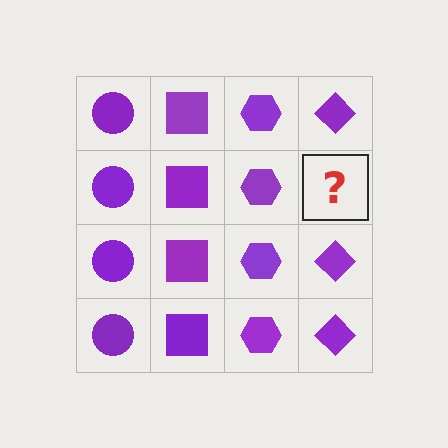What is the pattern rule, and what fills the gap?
The rule is that each column has a consistent shape. The gap should be filled with a purple diamond.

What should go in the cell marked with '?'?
The missing cell should contain a purple diamond.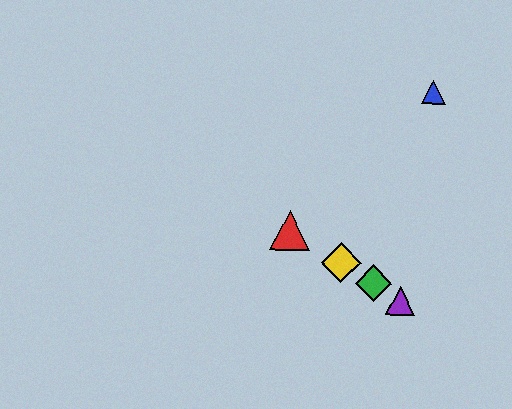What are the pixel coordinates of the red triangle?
The red triangle is at (290, 230).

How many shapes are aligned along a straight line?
4 shapes (the red triangle, the green diamond, the yellow diamond, the purple triangle) are aligned along a straight line.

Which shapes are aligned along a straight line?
The red triangle, the green diamond, the yellow diamond, the purple triangle are aligned along a straight line.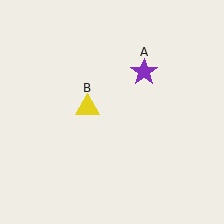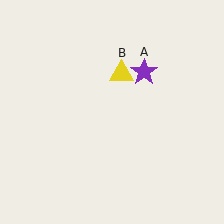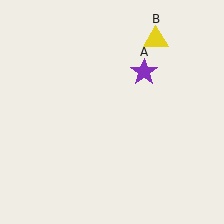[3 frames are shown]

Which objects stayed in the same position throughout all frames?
Purple star (object A) remained stationary.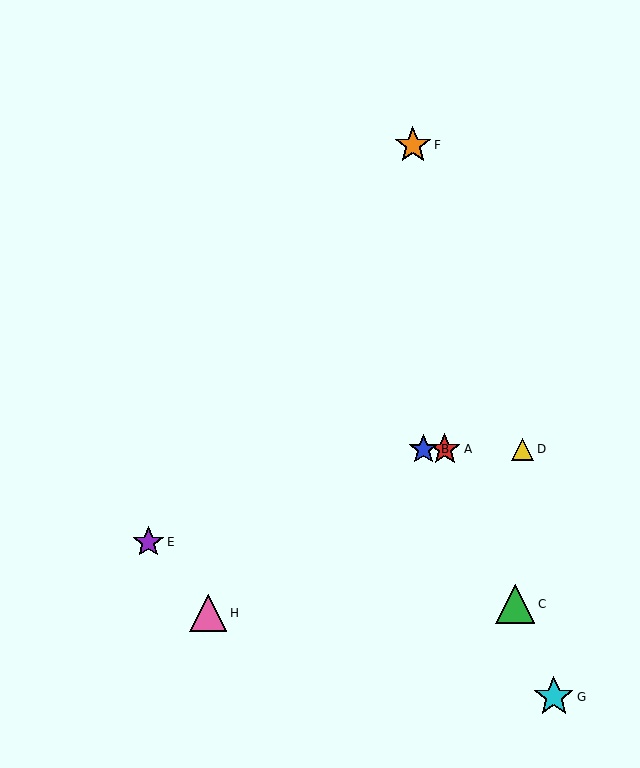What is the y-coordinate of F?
Object F is at y≈145.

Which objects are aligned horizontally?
Objects A, B, D are aligned horizontally.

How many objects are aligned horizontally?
3 objects (A, B, D) are aligned horizontally.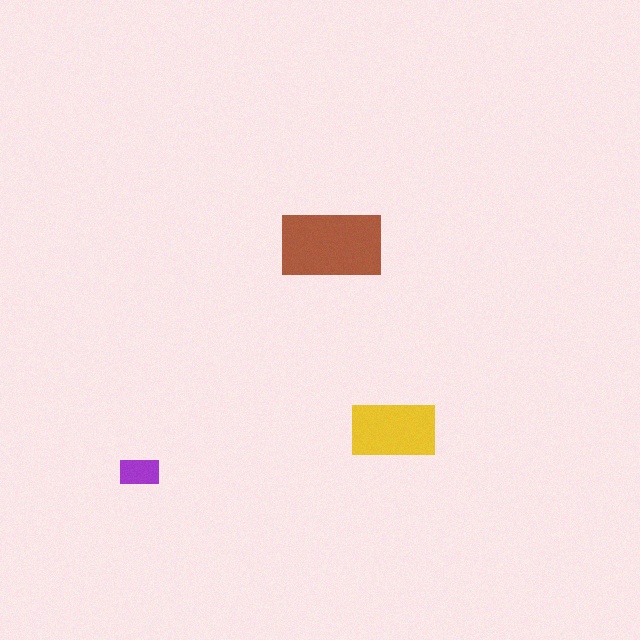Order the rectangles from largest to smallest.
the brown one, the yellow one, the purple one.